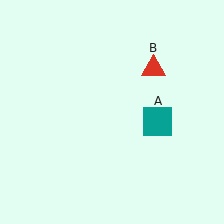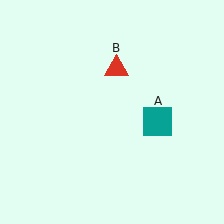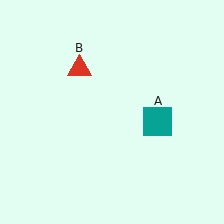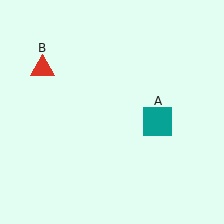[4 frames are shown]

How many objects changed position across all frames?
1 object changed position: red triangle (object B).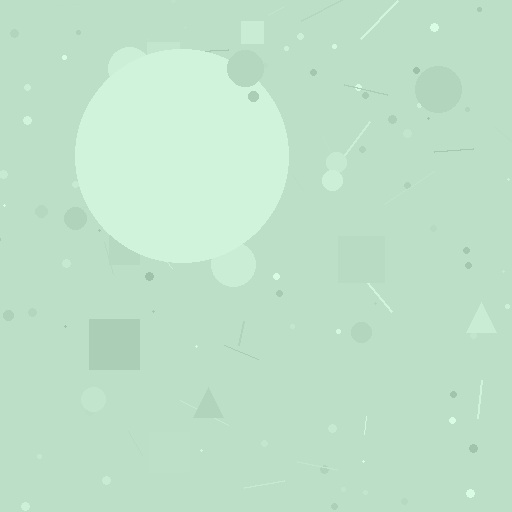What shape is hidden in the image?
A circle is hidden in the image.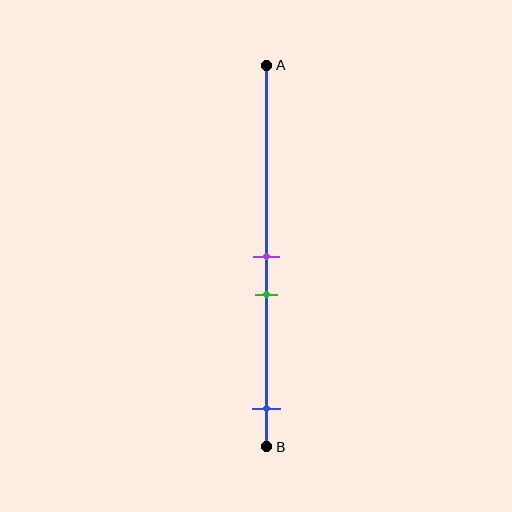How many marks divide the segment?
There are 3 marks dividing the segment.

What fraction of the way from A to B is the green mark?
The green mark is approximately 60% (0.6) of the way from A to B.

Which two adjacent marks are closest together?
The purple and green marks are the closest adjacent pair.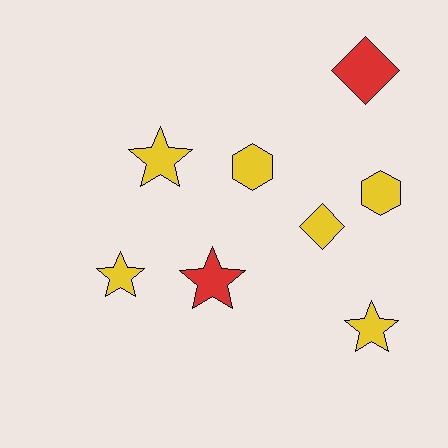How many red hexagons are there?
There are no red hexagons.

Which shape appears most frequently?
Star, with 4 objects.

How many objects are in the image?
There are 8 objects.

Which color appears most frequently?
Yellow, with 6 objects.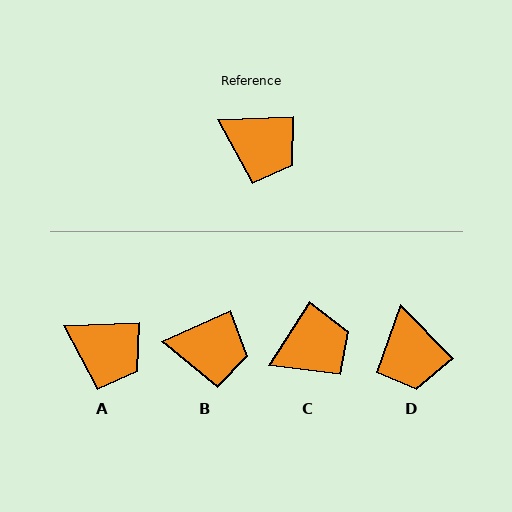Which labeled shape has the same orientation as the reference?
A.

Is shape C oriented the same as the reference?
No, it is off by about 55 degrees.